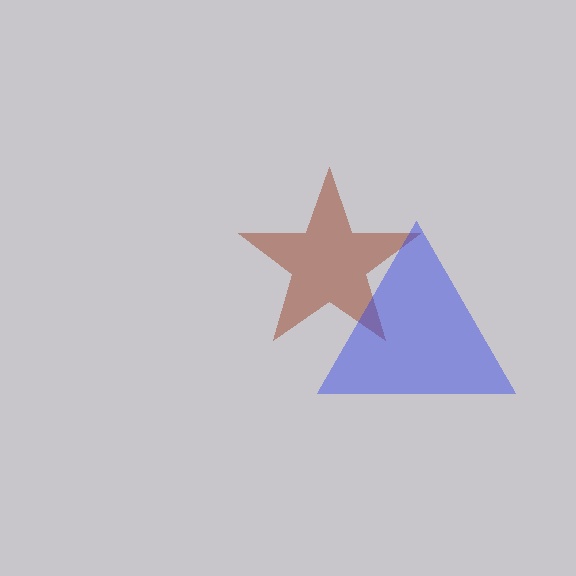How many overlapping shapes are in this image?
There are 2 overlapping shapes in the image.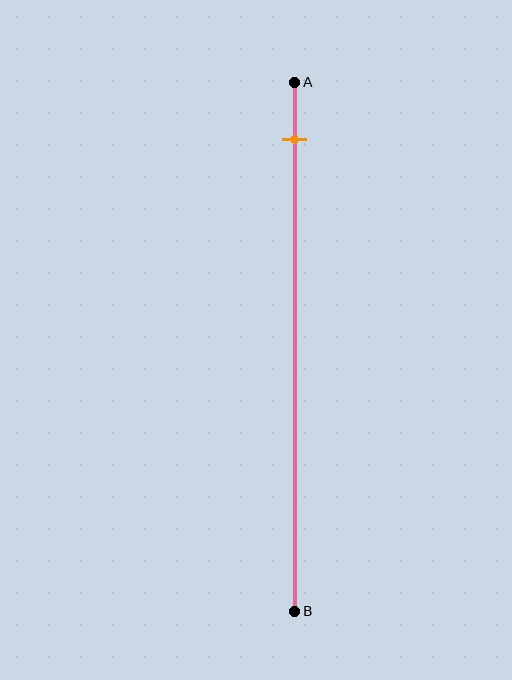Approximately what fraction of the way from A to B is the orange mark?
The orange mark is approximately 10% of the way from A to B.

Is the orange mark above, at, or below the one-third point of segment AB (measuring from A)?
The orange mark is above the one-third point of segment AB.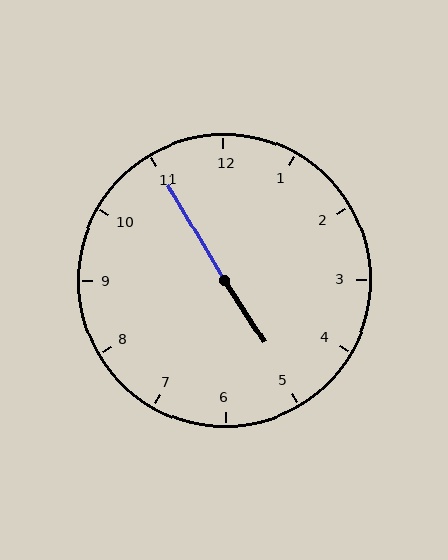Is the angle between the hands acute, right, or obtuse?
It is obtuse.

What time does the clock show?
4:55.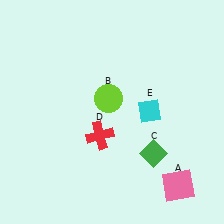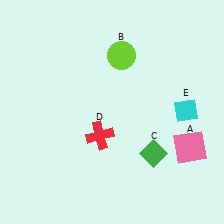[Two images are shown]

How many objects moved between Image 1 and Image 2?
3 objects moved between the two images.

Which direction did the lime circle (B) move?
The lime circle (B) moved up.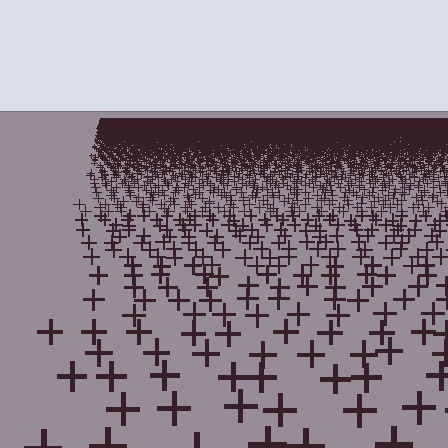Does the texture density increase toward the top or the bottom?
Density increases toward the top.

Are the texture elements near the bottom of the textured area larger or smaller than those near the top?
Larger. Near the bottom, elements are closer to the viewer and appear at a bigger on-screen size.